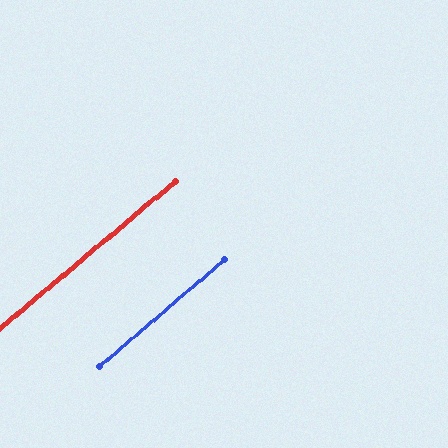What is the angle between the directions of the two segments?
Approximately 1 degree.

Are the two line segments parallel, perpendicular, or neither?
Parallel — their directions differ by only 0.7°.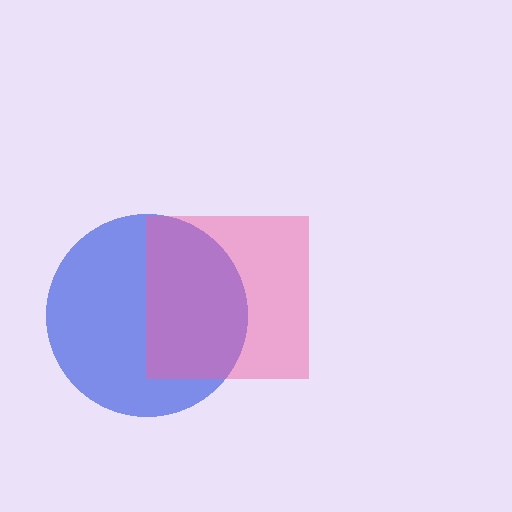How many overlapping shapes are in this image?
There are 2 overlapping shapes in the image.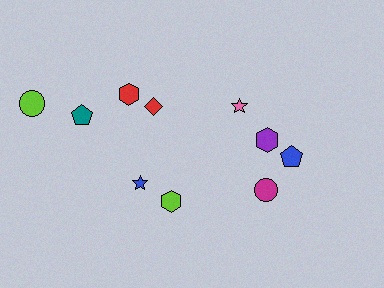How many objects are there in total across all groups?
There are 10 objects.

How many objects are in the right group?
There are 4 objects.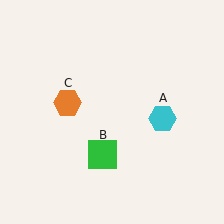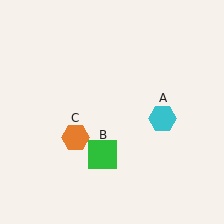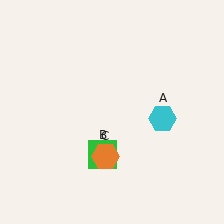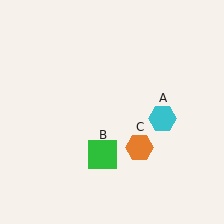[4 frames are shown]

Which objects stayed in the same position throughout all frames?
Cyan hexagon (object A) and green square (object B) remained stationary.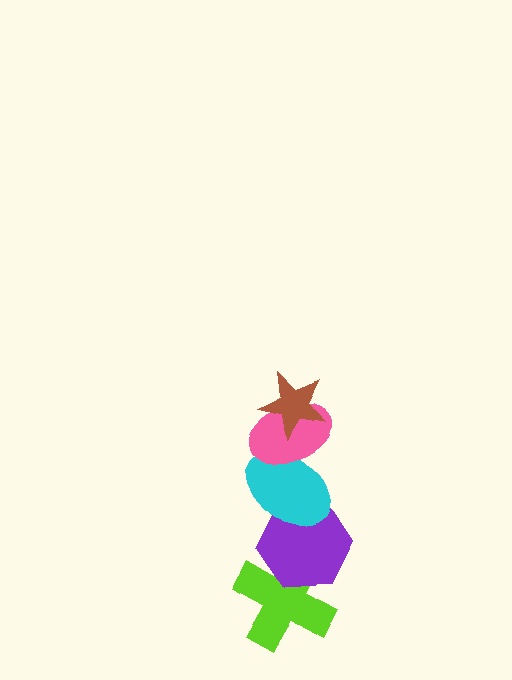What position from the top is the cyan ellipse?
The cyan ellipse is 3rd from the top.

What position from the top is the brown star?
The brown star is 1st from the top.